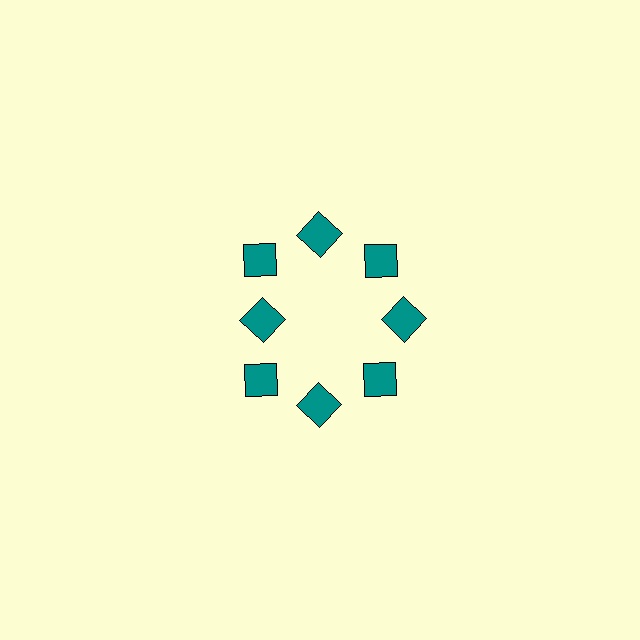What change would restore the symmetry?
The symmetry would be restored by moving it outward, back onto the ring so that all 8 squares sit at equal angles and equal distance from the center.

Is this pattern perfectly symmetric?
No. The 8 teal squares are arranged in a ring, but one element near the 9 o'clock position is pulled inward toward the center, breaking the 8-fold rotational symmetry.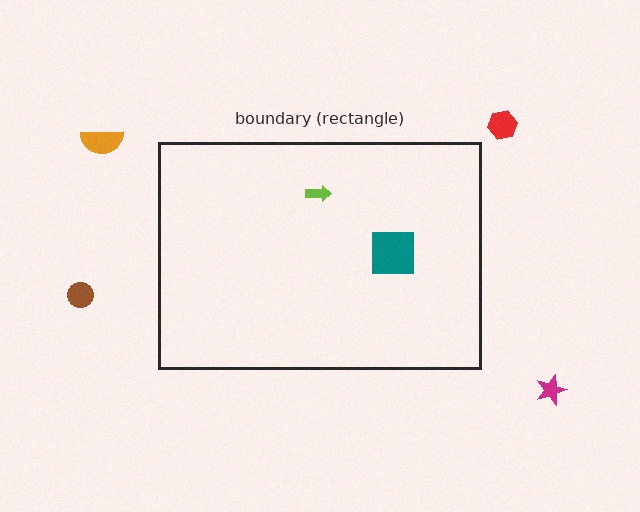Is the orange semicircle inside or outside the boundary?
Outside.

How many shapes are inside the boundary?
2 inside, 4 outside.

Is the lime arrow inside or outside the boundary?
Inside.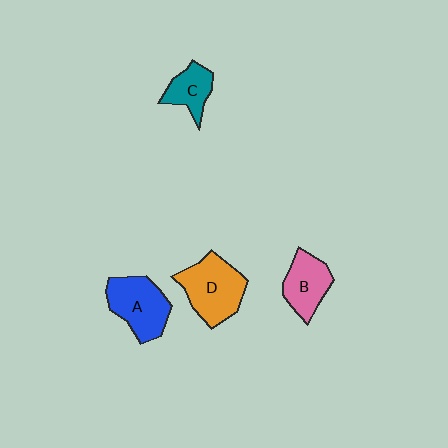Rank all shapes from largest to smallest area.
From largest to smallest: D (orange), A (blue), B (pink), C (teal).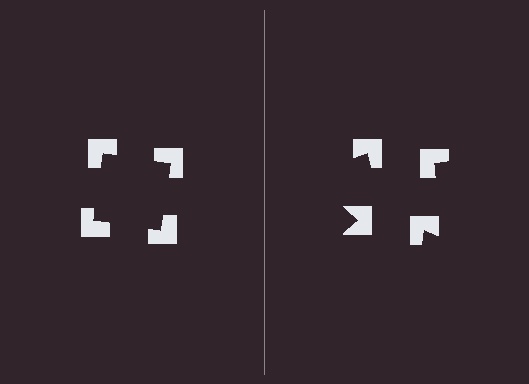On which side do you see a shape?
An illusory square appears on the left side. On the right side the wedge cuts are rotated, so no coherent shape forms.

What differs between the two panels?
The notched squares are positioned identically on both sides; only the wedge orientations differ. On the left they align to a square; on the right they are misaligned.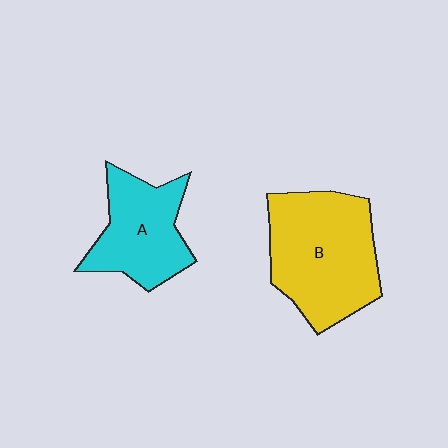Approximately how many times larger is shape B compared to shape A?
Approximately 1.5 times.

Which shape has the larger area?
Shape B (yellow).